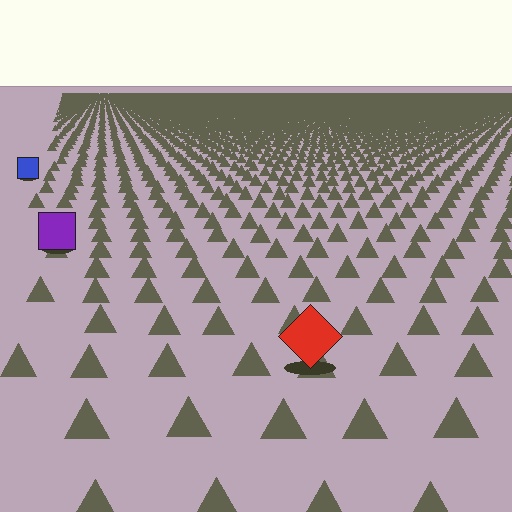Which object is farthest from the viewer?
The blue square is farthest from the viewer. It appears smaller and the ground texture around it is denser.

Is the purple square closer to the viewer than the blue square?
Yes. The purple square is closer — you can tell from the texture gradient: the ground texture is coarser near it.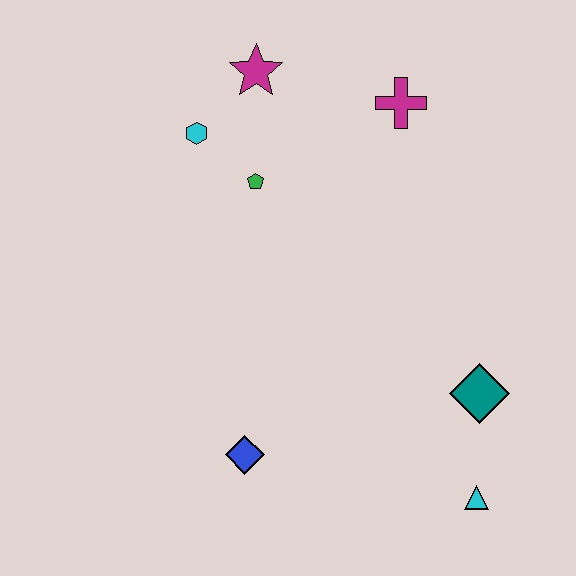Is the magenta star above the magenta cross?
Yes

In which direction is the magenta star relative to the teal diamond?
The magenta star is above the teal diamond.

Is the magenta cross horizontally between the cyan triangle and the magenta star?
Yes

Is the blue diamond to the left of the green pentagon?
Yes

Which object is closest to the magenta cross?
The magenta star is closest to the magenta cross.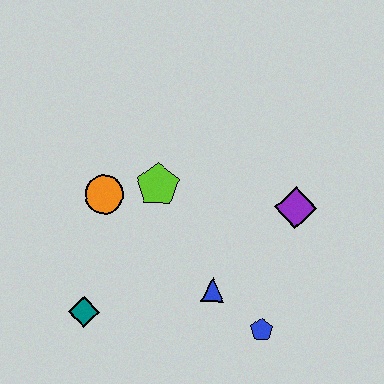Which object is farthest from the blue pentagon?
The orange circle is farthest from the blue pentagon.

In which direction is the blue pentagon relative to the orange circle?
The blue pentagon is to the right of the orange circle.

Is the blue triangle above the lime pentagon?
No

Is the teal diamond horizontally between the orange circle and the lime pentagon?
No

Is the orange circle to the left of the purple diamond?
Yes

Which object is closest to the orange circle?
The lime pentagon is closest to the orange circle.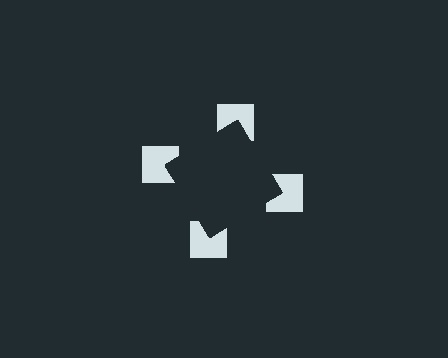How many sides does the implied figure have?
4 sides.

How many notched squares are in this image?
There are 4 — one at each vertex of the illusory square.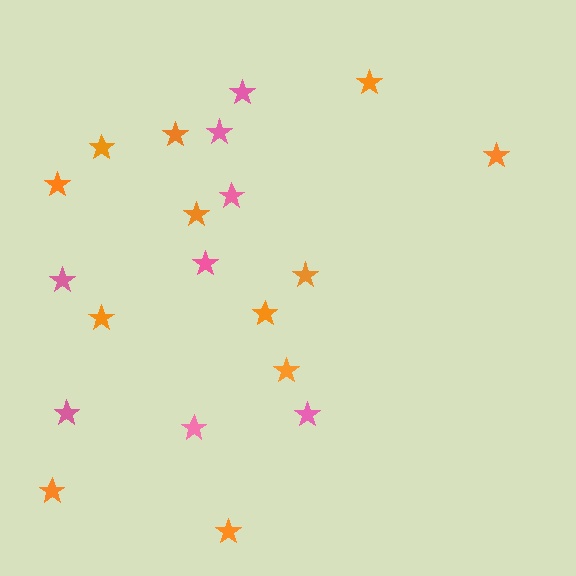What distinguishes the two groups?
There are 2 groups: one group of pink stars (8) and one group of orange stars (12).